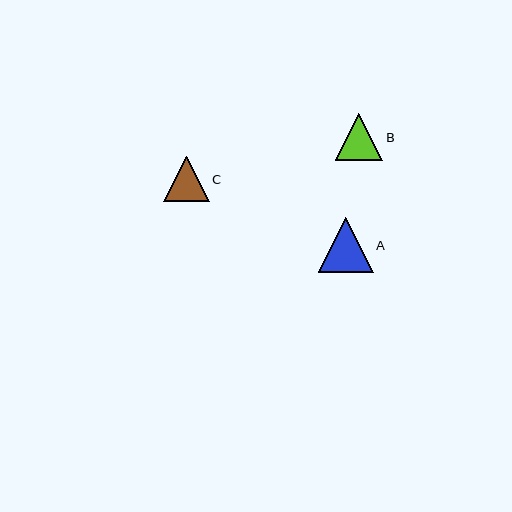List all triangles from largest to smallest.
From largest to smallest: A, B, C.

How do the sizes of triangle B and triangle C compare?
Triangle B and triangle C are approximately the same size.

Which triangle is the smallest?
Triangle C is the smallest with a size of approximately 45 pixels.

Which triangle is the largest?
Triangle A is the largest with a size of approximately 55 pixels.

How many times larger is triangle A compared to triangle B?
Triangle A is approximately 1.2 times the size of triangle B.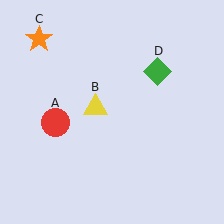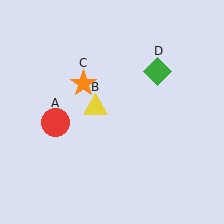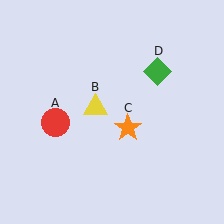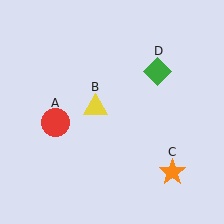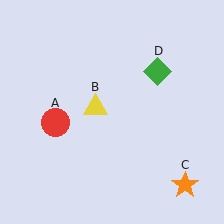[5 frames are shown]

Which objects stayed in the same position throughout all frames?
Red circle (object A) and yellow triangle (object B) and green diamond (object D) remained stationary.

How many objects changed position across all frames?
1 object changed position: orange star (object C).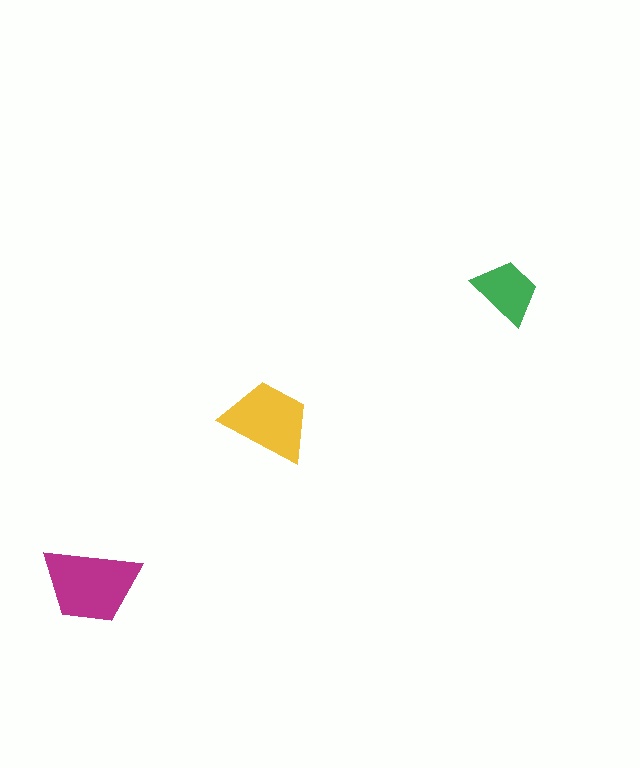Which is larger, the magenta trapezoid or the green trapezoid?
The magenta one.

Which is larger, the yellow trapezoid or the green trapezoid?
The yellow one.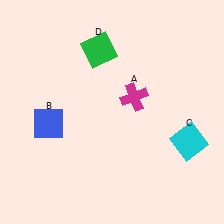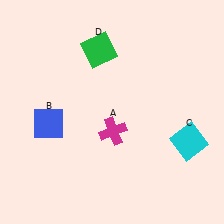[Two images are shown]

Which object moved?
The magenta cross (A) moved down.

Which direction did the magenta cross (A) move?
The magenta cross (A) moved down.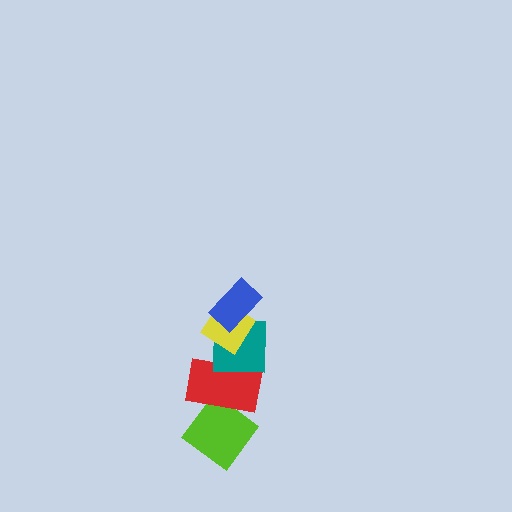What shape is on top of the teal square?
The yellow diamond is on top of the teal square.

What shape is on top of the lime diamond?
The red rectangle is on top of the lime diamond.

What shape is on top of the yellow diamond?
The blue rectangle is on top of the yellow diamond.